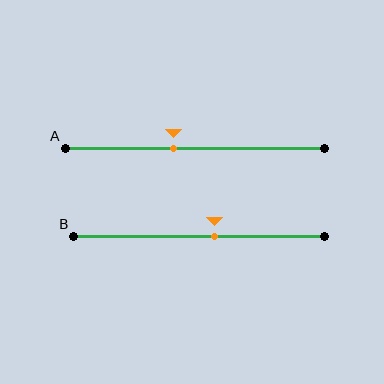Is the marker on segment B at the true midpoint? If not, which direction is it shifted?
No, the marker on segment B is shifted to the right by about 6% of the segment length.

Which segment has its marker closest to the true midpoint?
Segment B has its marker closest to the true midpoint.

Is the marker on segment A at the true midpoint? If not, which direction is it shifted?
No, the marker on segment A is shifted to the left by about 8% of the segment length.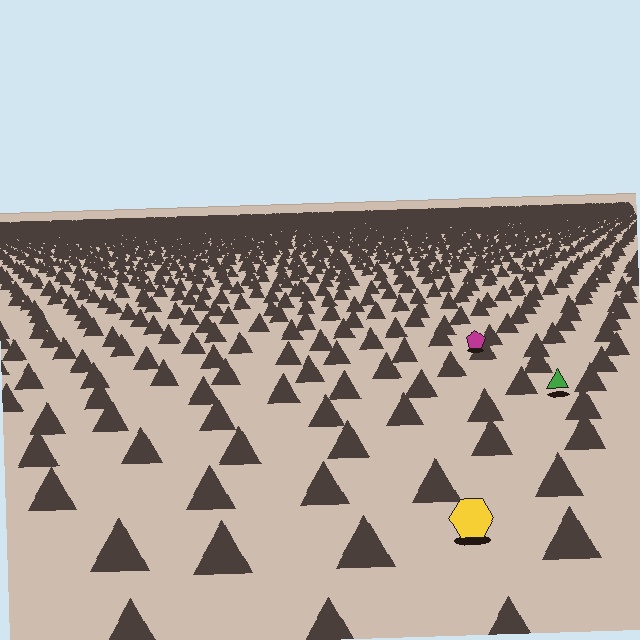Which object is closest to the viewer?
The yellow hexagon is closest. The texture marks near it are larger and more spread out.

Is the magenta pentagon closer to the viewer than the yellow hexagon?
No. The yellow hexagon is closer — you can tell from the texture gradient: the ground texture is coarser near it.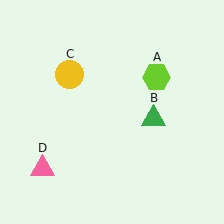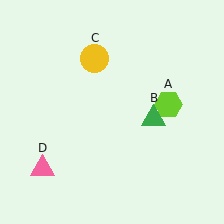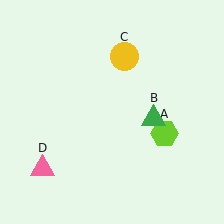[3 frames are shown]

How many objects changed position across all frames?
2 objects changed position: lime hexagon (object A), yellow circle (object C).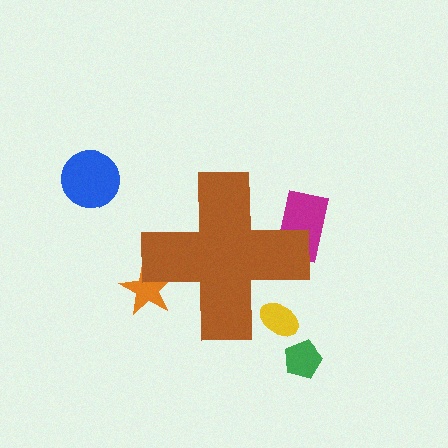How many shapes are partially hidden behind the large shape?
3 shapes are partially hidden.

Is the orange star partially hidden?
Yes, the orange star is partially hidden behind the brown cross.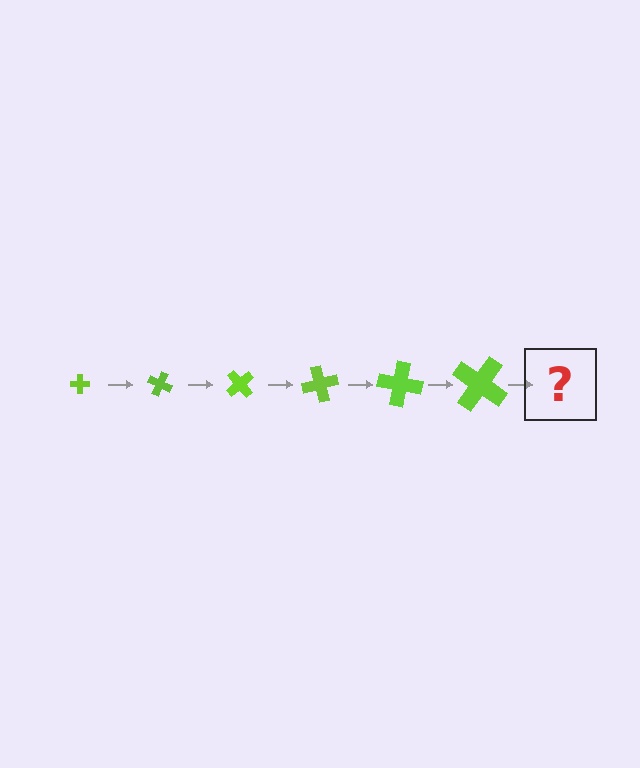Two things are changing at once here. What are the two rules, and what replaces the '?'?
The two rules are that the cross grows larger each step and it rotates 25 degrees each step. The '?' should be a cross, larger than the previous one and rotated 150 degrees from the start.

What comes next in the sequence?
The next element should be a cross, larger than the previous one and rotated 150 degrees from the start.